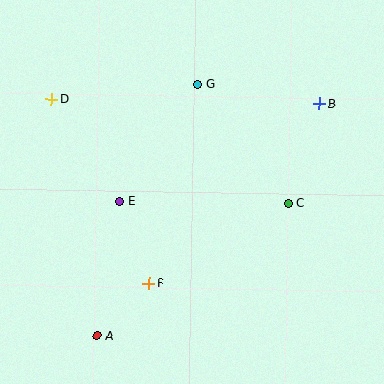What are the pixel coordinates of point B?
Point B is at (319, 104).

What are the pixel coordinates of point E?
Point E is at (119, 201).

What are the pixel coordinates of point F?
Point F is at (149, 283).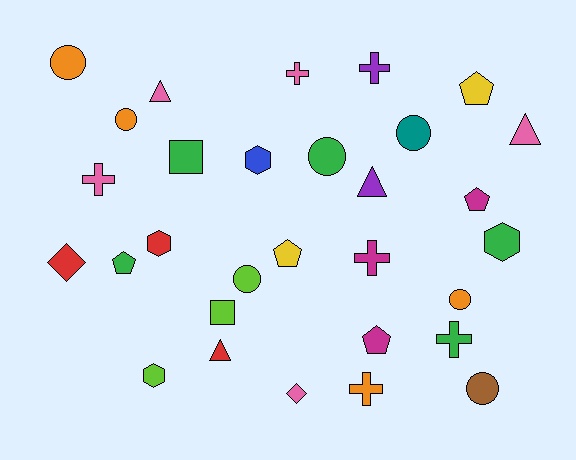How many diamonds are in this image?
There are 2 diamonds.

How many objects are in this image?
There are 30 objects.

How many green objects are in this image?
There are 5 green objects.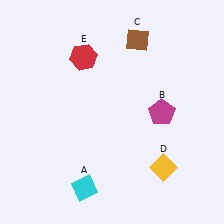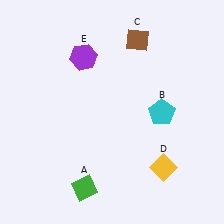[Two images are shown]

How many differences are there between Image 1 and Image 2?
There are 3 differences between the two images.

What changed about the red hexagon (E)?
In Image 1, E is red. In Image 2, it changed to purple.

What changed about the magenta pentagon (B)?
In Image 1, B is magenta. In Image 2, it changed to cyan.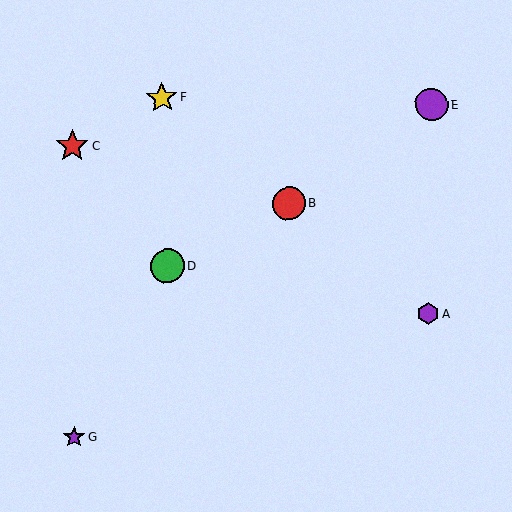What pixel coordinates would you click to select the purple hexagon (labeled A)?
Click at (428, 314) to select the purple hexagon A.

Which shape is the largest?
The green circle (labeled D) is the largest.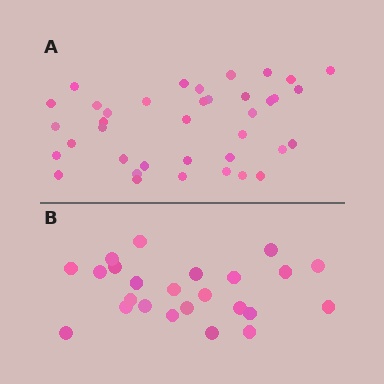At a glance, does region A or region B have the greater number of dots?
Region A (the top region) has more dots.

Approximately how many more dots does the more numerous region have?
Region A has approximately 15 more dots than region B.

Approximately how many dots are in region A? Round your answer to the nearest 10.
About 40 dots. (The exact count is 38, which rounds to 40.)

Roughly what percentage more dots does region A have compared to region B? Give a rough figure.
About 60% more.